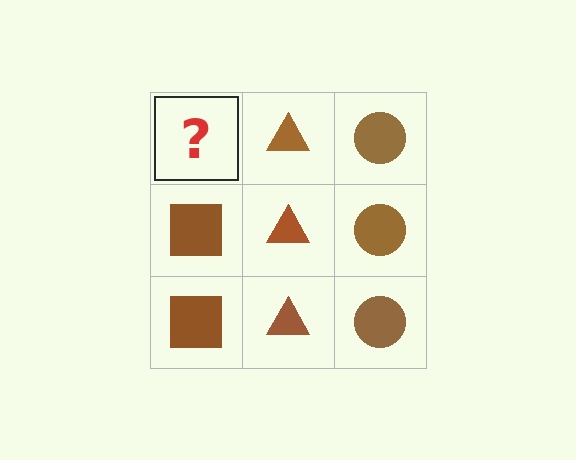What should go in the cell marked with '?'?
The missing cell should contain a brown square.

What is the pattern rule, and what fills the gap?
The rule is that each column has a consistent shape. The gap should be filled with a brown square.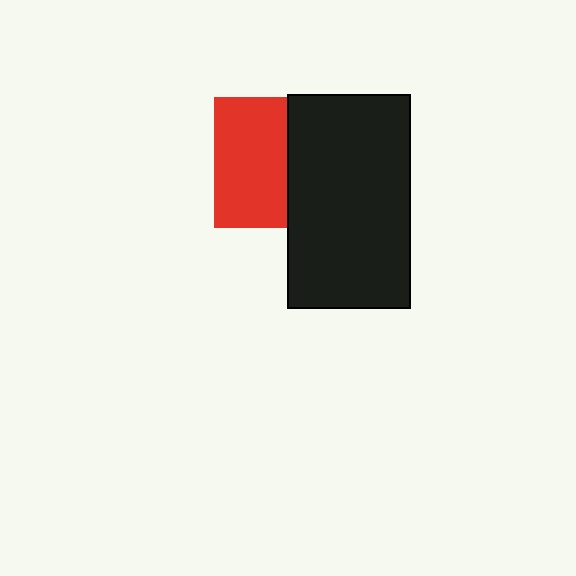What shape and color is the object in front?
The object in front is a black rectangle.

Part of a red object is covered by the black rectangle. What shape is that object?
It is a square.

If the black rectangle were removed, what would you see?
You would see the complete red square.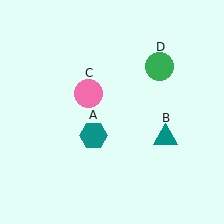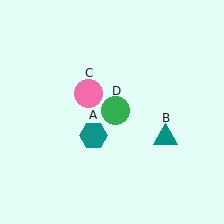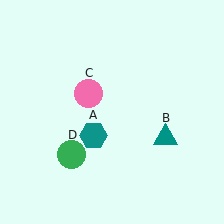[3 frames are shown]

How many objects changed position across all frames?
1 object changed position: green circle (object D).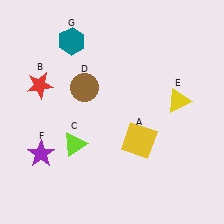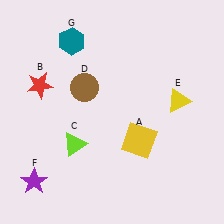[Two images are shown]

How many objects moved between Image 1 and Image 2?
1 object moved between the two images.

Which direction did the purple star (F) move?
The purple star (F) moved down.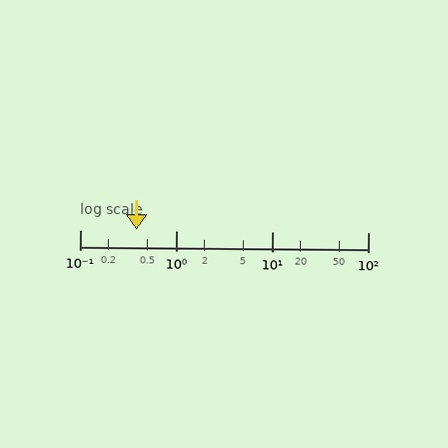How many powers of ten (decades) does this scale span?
The scale spans 3 decades, from 0.1 to 100.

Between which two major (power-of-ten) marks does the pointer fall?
The pointer is between 0.1 and 1.